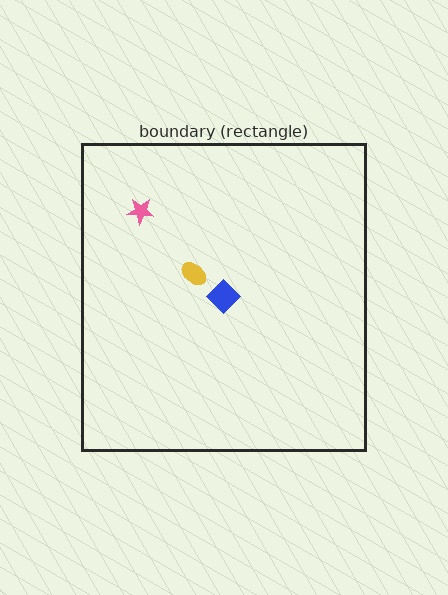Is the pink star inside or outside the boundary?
Inside.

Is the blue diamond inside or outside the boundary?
Inside.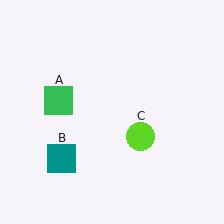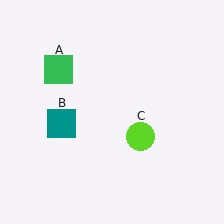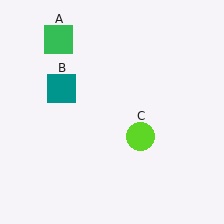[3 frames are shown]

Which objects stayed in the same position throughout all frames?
Lime circle (object C) remained stationary.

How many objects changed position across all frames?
2 objects changed position: green square (object A), teal square (object B).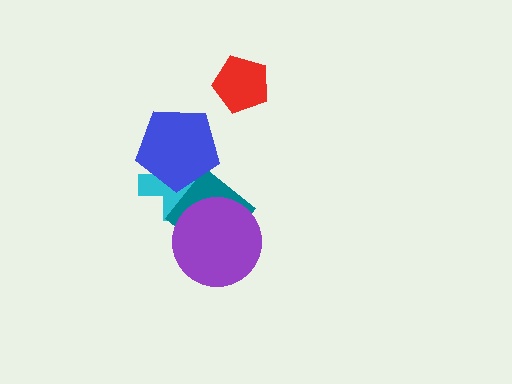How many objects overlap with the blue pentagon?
2 objects overlap with the blue pentagon.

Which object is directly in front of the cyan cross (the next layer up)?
The teal diamond is directly in front of the cyan cross.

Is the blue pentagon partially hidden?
No, no other shape covers it.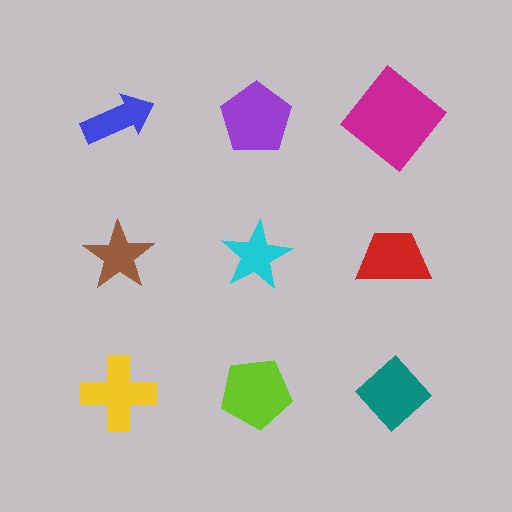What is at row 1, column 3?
A magenta diamond.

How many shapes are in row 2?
3 shapes.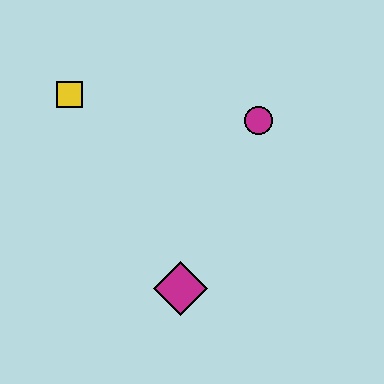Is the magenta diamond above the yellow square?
No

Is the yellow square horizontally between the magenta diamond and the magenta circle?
No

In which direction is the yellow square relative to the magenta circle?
The yellow square is to the left of the magenta circle.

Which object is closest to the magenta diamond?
The magenta circle is closest to the magenta diamond.